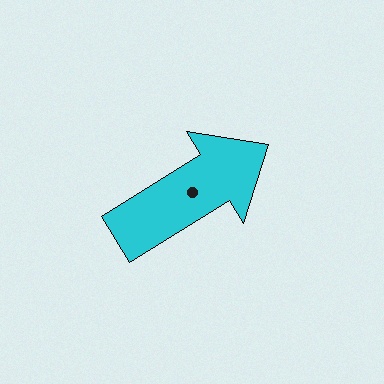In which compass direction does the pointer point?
Northeast.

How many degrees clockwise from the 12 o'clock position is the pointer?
Approximately 58 degrees.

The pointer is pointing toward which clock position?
Roughly 2 o'clock.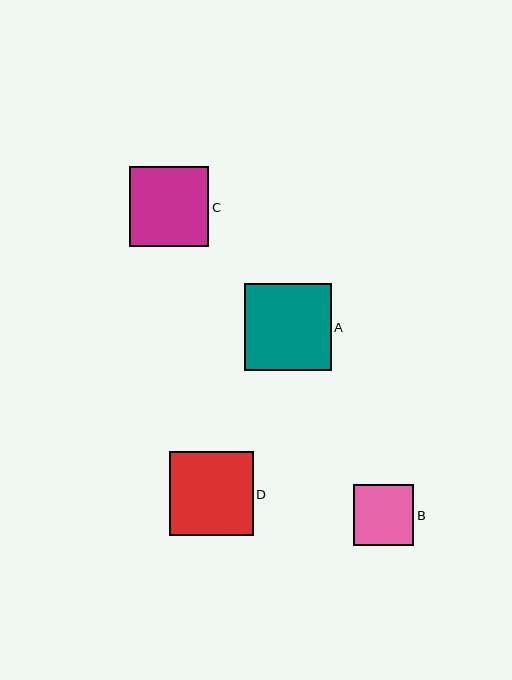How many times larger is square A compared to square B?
Square A is approximately 1.4 times the size of square B.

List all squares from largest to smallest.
From largest to smallest: A, D, C, B.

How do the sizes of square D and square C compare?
Square D and square C are approximately the same size.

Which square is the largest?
Square A is the largest with a size of approximately 87 pixels.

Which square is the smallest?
Square B is the smallest with a size of approximately 61 pixels.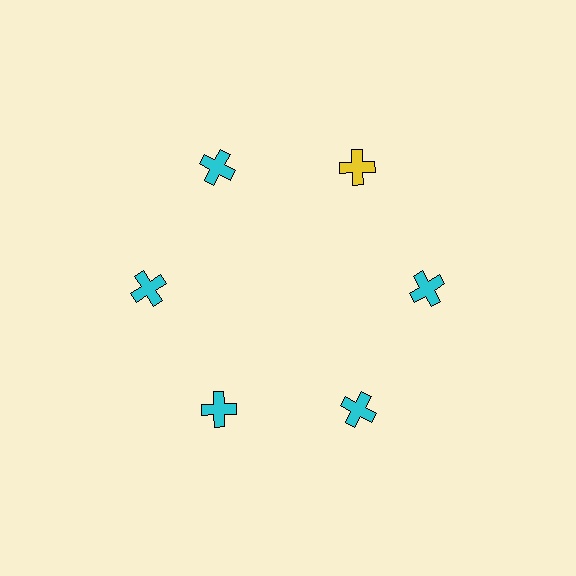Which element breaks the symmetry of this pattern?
The yellow cross at roughly the 1 o'clock position breaks the symmetry. All other shapes are cyan crosses.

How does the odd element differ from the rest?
It has a different color: yellow instead of cyan.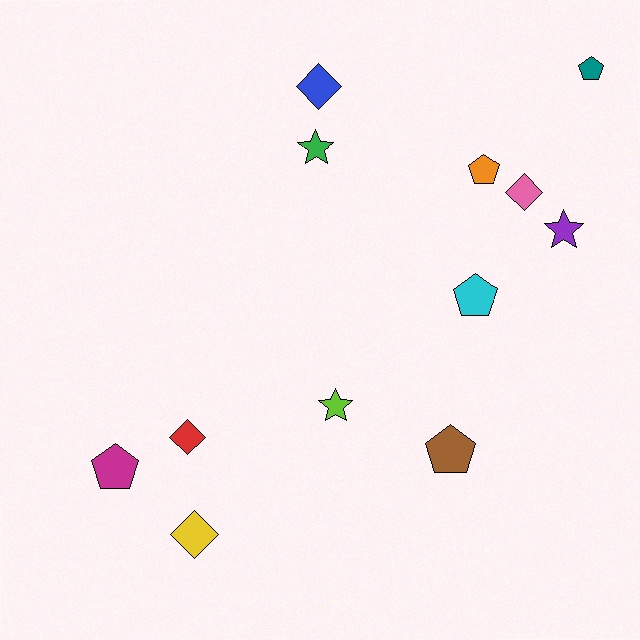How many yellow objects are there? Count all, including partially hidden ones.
There is 1 yellow object.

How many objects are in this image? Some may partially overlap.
There are 12 objects.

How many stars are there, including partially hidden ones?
There are 3 stars.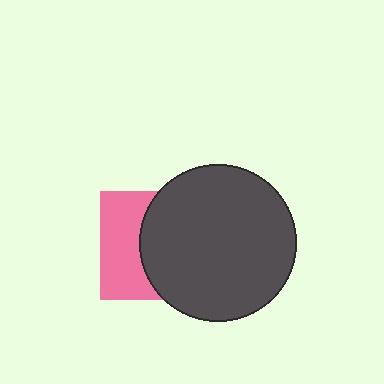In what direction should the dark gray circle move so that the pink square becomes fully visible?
The dark gray circle should move right. That is the shortest direction to clear the overlap and leave the pink square fully visible.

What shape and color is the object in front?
The object in front is a dark gray circle.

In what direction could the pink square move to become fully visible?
The pink square could move left. That would shift it out from behind the dark gray circle entirely.